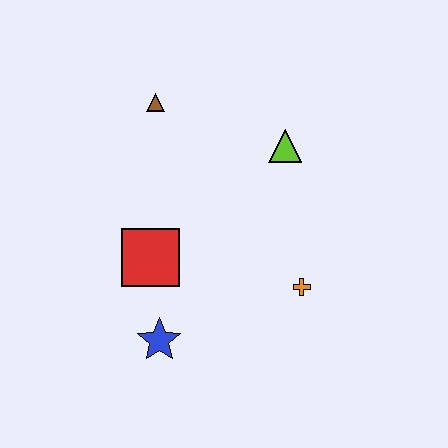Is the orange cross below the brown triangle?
Yes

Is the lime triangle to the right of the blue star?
Yes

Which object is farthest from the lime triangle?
The blue star is farthest from the lime triangle.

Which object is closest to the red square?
The blue star is closest to the red square.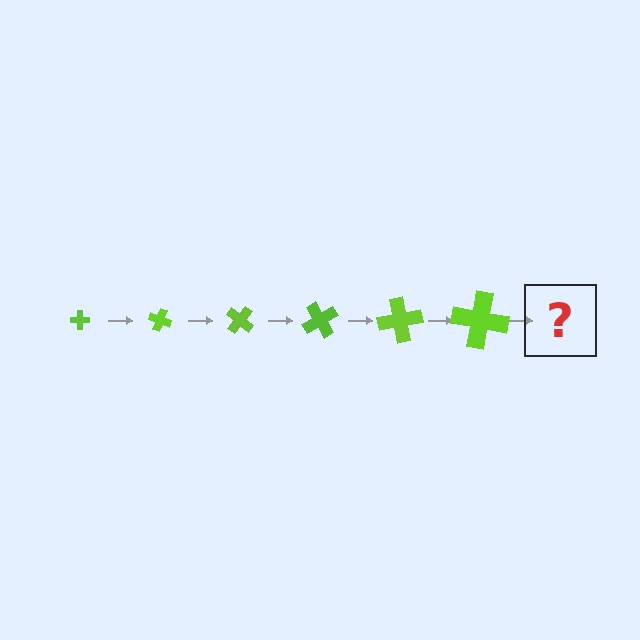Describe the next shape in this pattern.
It should be a cross, larger than the previous one and rotated 120 degrees from the start.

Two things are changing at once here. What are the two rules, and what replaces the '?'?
The two rules are that the cross grows larger each step and it rotates 20 degrees each step. The '?' should be a cross, larger than the previous one and rotated 120 degrees from the start.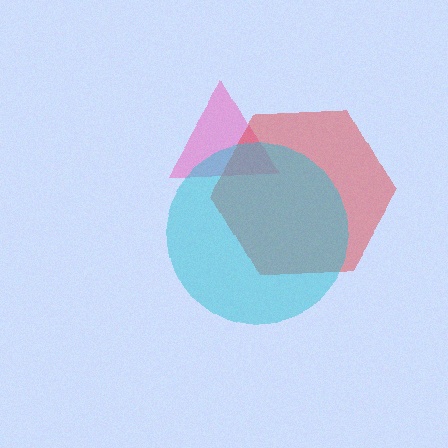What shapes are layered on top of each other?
The layered shapes are: a pink triangle, a red hexagon, a cyan circle.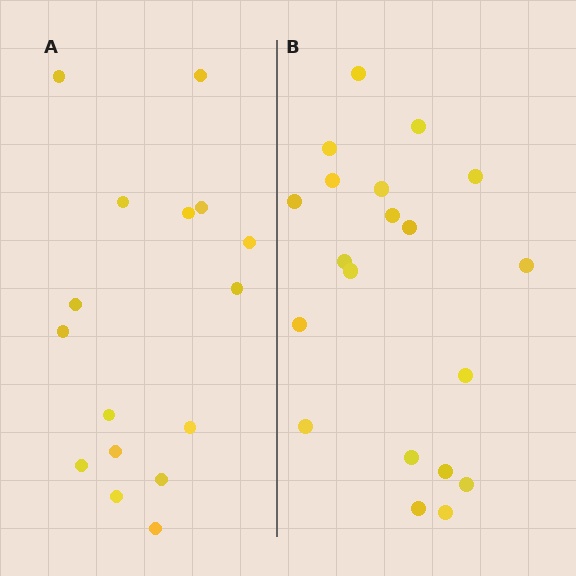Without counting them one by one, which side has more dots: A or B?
Region B (the right region) has more dots.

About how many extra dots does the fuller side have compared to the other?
Region B has about 4 more dots than region A.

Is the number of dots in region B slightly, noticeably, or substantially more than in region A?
Region B has noticeably more, but not dramatically so. The ratio is roughly 1.2 to 1.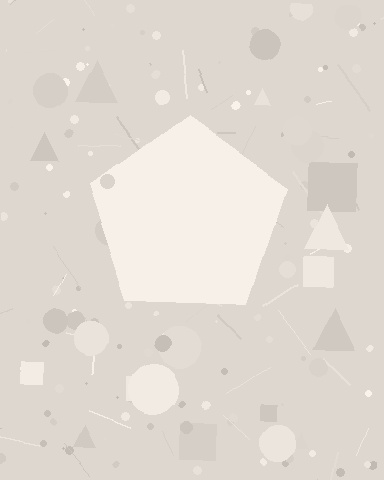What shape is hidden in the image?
A pentagon is hidden in the image.